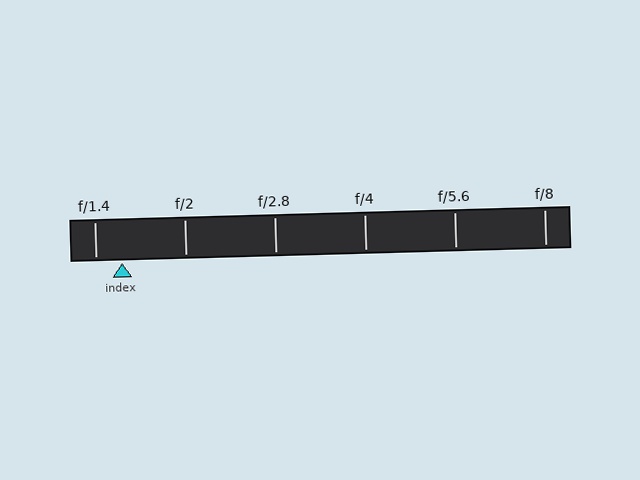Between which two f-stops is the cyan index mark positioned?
The index mark is between f/1.4 and f/2.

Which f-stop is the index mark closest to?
The index mark is closest to f/1.4.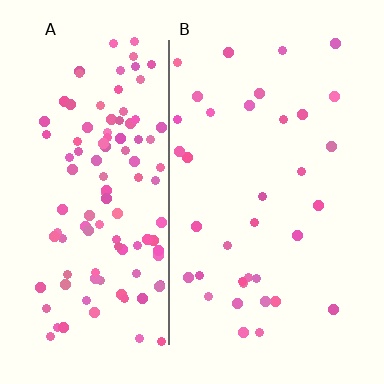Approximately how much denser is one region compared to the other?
Approximately 3.2× — region A over region B.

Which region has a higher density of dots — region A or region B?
A (the left).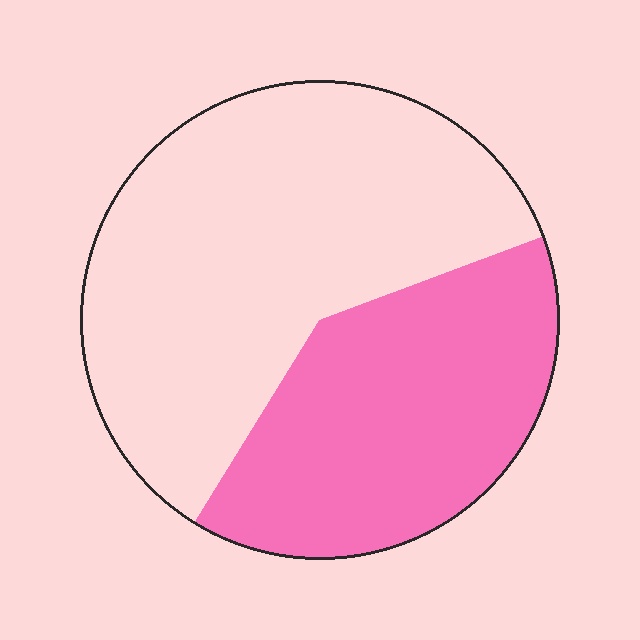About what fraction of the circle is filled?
About two fifths (2/5).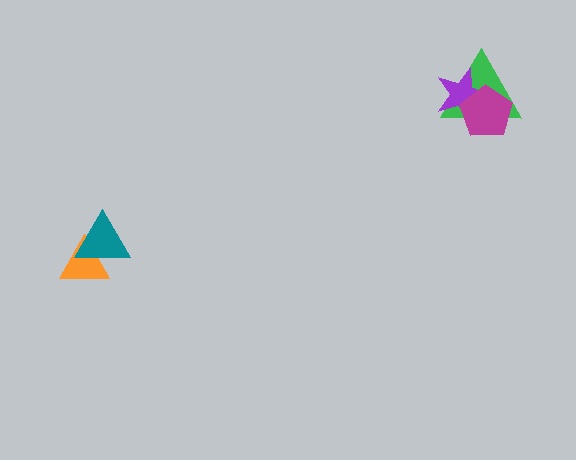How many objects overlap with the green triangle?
2 objects overlap with the green triangle.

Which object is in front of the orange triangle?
The teal triangle is in front of the orange triangle.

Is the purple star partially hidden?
Yes, it is partially covered by another shape.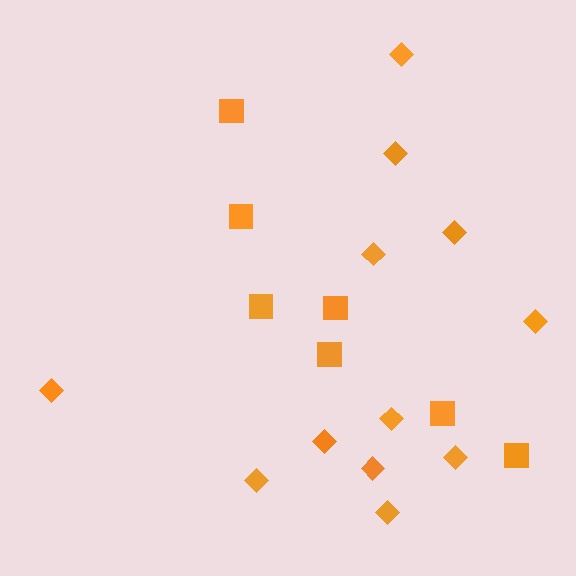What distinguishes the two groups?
There are 2 groups: one group of diamonds (12) and one group of squares (7).